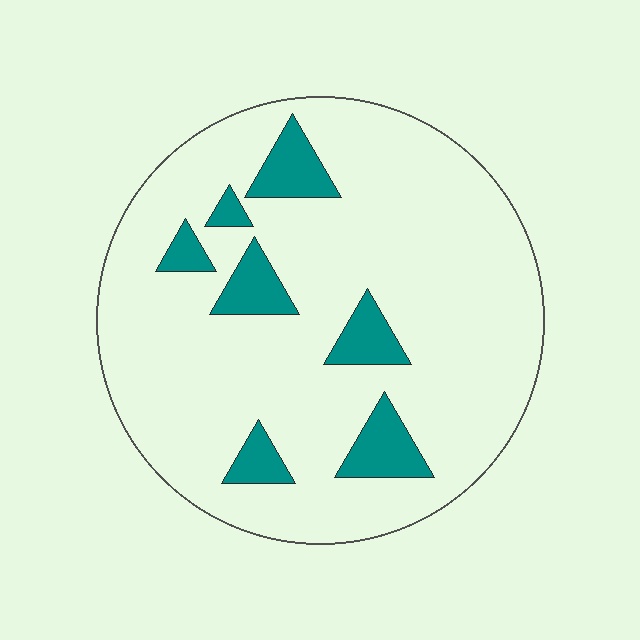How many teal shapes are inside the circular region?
7.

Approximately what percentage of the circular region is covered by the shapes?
Approximately 15%.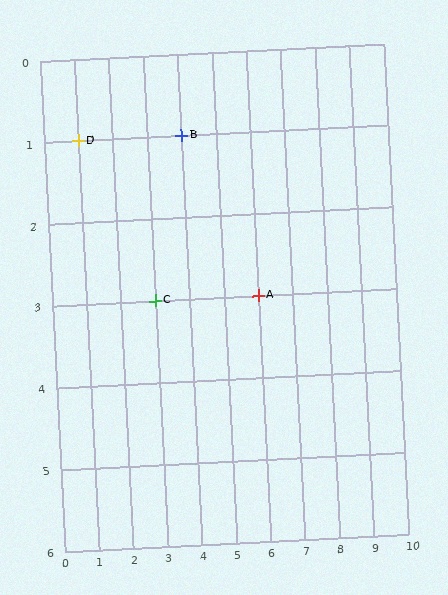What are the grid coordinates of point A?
Point A is at grid coordinates (6, 3).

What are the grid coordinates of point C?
Point C is at grid coordinates (3, 3).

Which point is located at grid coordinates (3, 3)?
Point C is at (3, 3).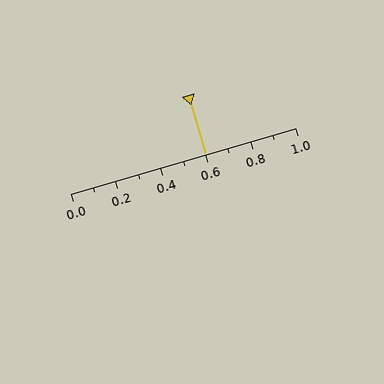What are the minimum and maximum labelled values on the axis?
The axis runs from 0.0 to 1.0.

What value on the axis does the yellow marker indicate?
The marker indicates approximately 0.6.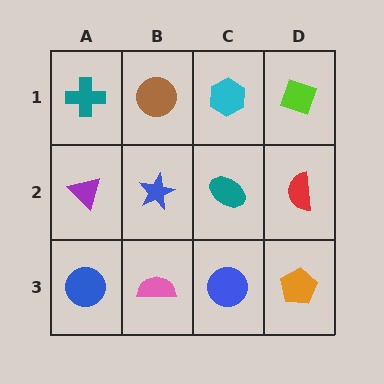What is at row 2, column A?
A purple triangle.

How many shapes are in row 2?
4 shapes.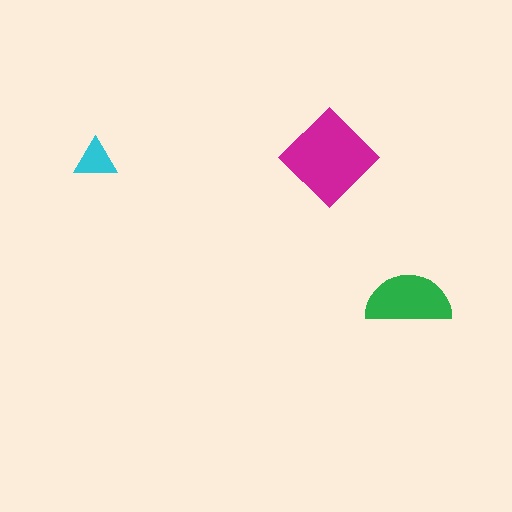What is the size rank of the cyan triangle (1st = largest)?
3rd.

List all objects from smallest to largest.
The cyan triangle, the green semicircle, the magenta diamond.